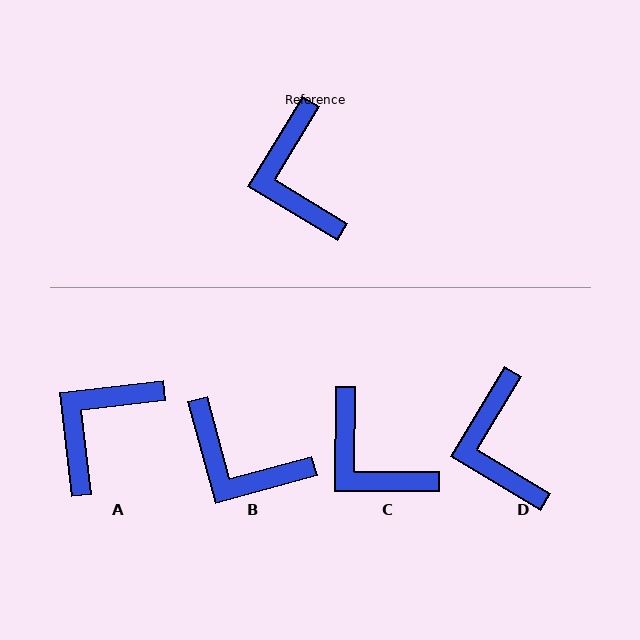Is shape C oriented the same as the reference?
No, it is off by about 31 degrees.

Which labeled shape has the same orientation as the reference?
D.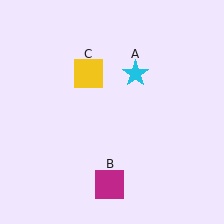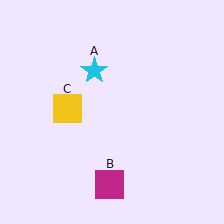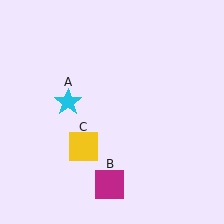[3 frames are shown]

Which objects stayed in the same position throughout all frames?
Magenta square (object B) remained stationary.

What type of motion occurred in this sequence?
The cyan star (object A), yellow square (object C) rotated counterclockwise around the center of the scene.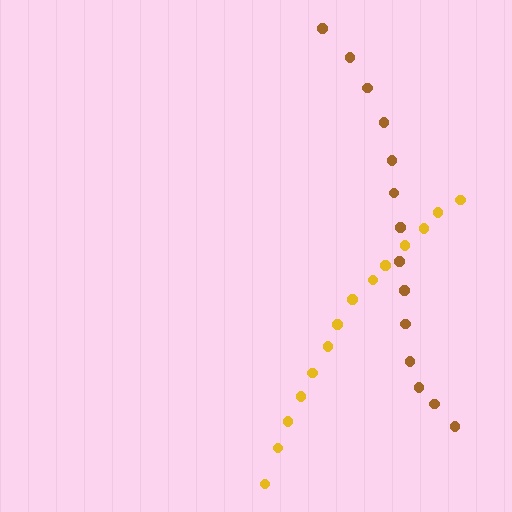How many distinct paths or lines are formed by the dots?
There are 2 distinct paths.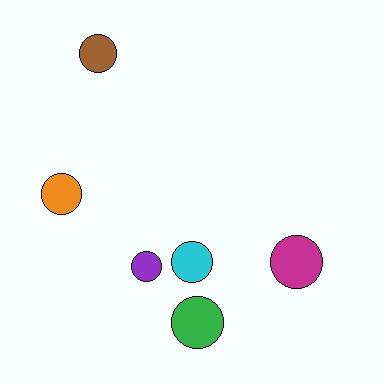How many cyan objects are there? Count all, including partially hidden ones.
There is 1 cyan object.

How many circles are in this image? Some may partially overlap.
There are 6 circles.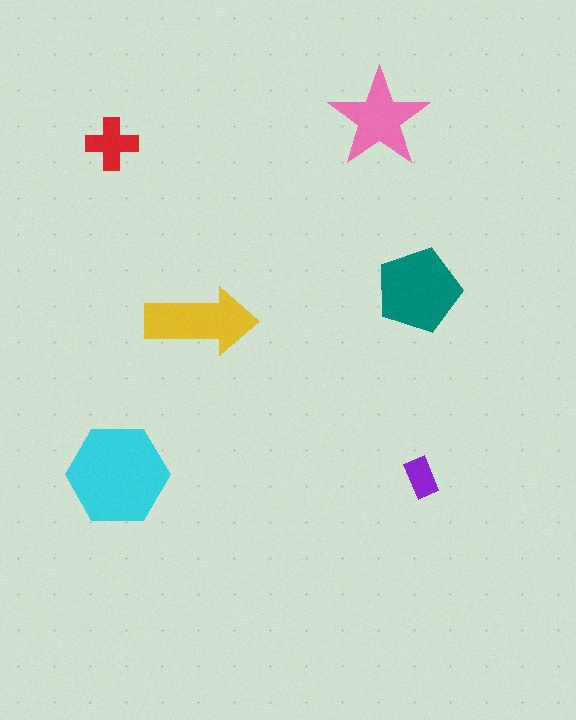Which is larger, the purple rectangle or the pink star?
The pink star.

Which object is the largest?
The cyan hexagon.